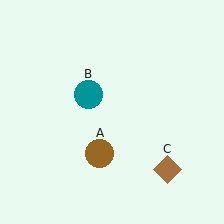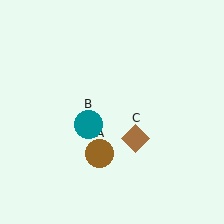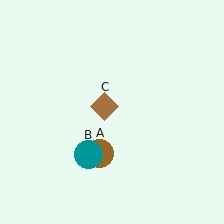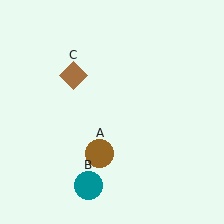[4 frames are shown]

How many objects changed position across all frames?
2 objects changed position: teal circle (object B), brown diamond (object C).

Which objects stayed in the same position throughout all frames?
Brown circle (object A) remained stationary.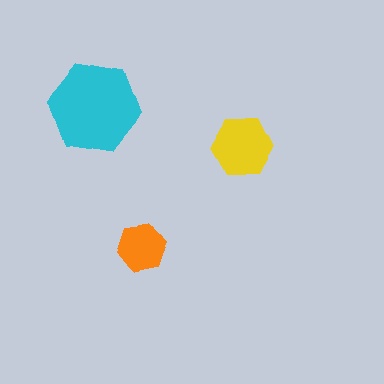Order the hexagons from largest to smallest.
the cyan one, the yellow one, the orange one.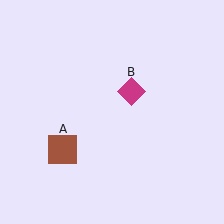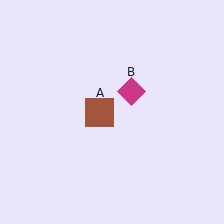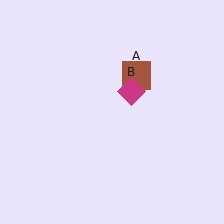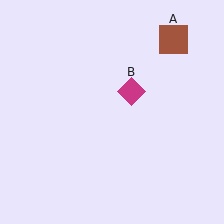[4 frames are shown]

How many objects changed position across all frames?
1 object changed position: brown square (object A).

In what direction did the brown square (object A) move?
The brown square (object A) moved up and to the right.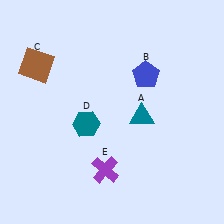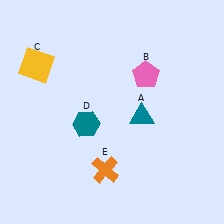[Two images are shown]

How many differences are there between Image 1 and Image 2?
There are 3 differences between the two images.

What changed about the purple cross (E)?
In Image 1, E is purple. In Image 2, it changed to orange.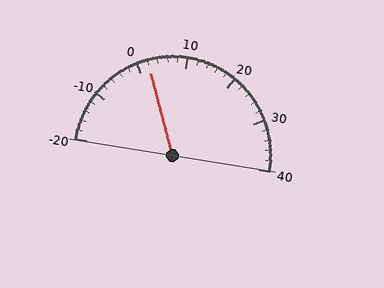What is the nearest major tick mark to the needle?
The nearest major tick mark is 0.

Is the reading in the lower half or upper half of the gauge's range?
The reading is in the lower half of the range (-20 to 40).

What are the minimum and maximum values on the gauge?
The gauge ranges from -20 to 40.